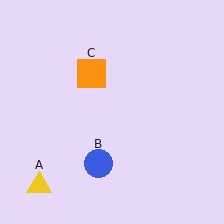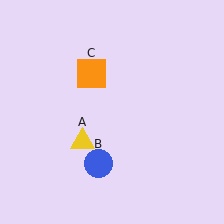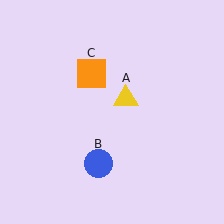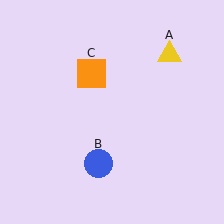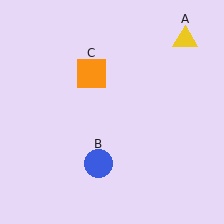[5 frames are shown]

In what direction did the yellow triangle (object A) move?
The yellow triangle (object A) moved up and to the right.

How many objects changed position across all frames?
1 object changed position: yellow triangle (object A).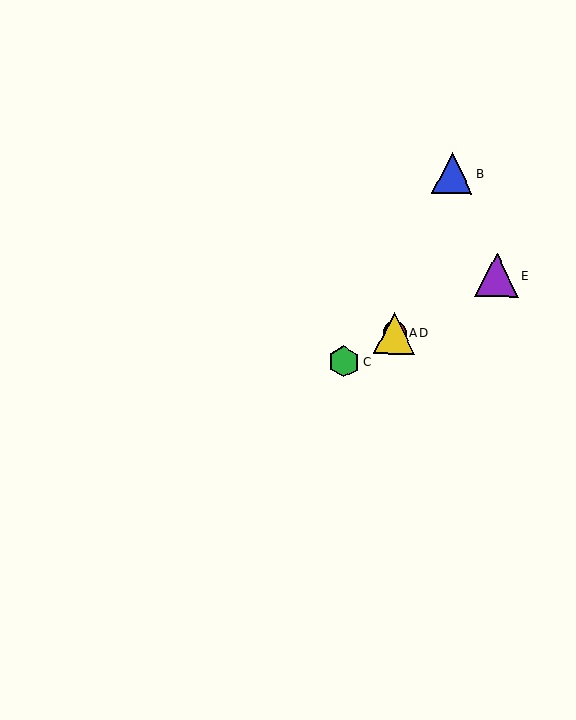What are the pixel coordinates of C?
Object C is at (344, 362).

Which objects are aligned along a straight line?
Objects A, C, D, E are aligned along a straight line.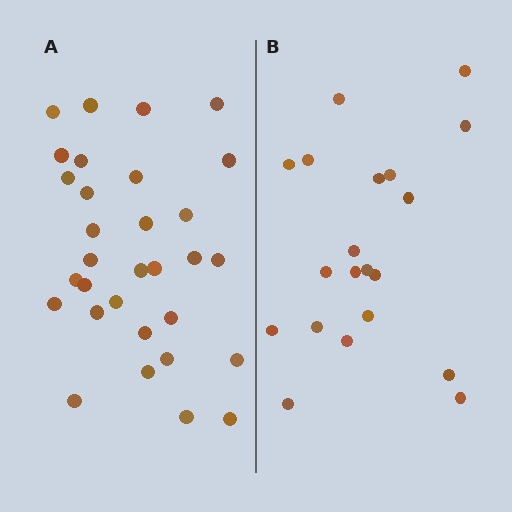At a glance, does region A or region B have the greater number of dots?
Region A (the left region) has more dots.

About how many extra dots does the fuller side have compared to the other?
Region A has roughly 12 or so more dots than region B.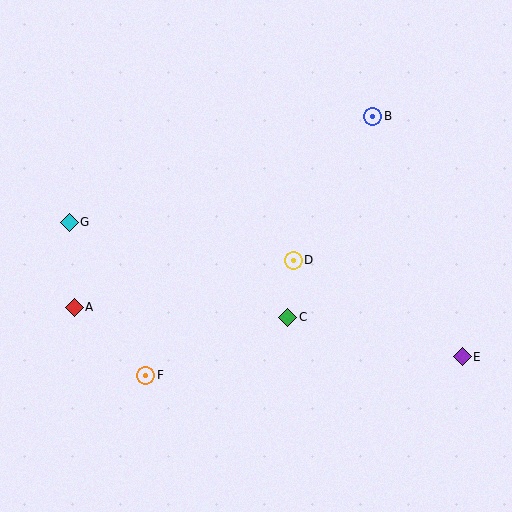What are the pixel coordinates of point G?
Point G is at (69, 222).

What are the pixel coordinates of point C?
Point C is at (288, 317).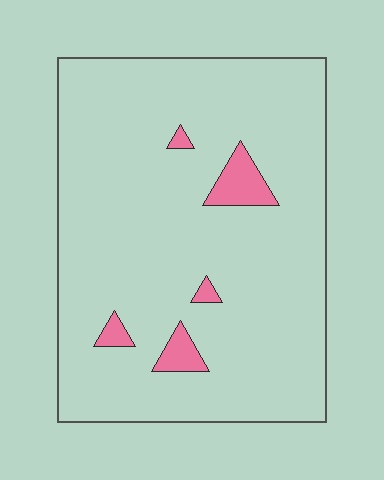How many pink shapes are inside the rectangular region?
5.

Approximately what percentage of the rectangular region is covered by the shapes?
Approximately 5%.